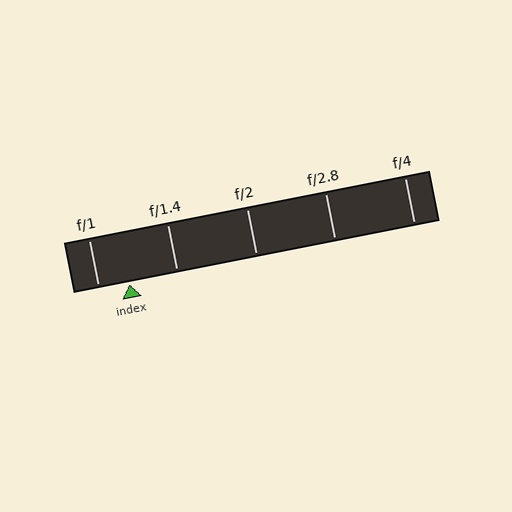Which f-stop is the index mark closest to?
The index mark is closest to f/1.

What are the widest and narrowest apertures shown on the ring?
The widest aperture shown is f/1 and the narrowest is f/4.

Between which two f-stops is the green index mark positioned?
The index mark is between f/1 and f/1.4.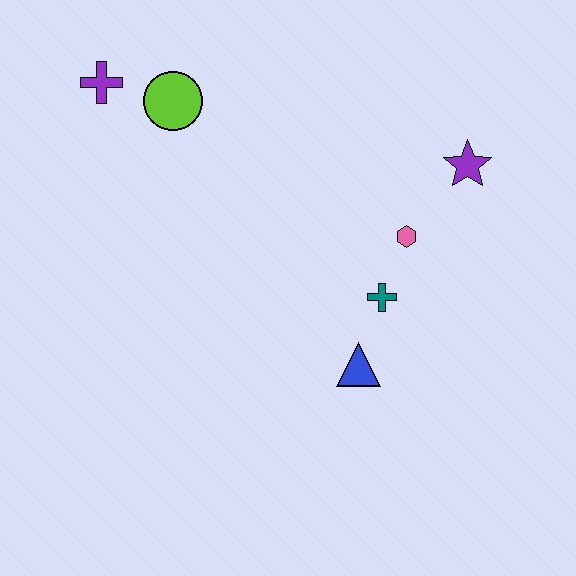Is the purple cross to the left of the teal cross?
Yes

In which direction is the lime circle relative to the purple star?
The lime circle is to the left of the purple star.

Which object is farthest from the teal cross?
The purple cross is farthest from the teal cross.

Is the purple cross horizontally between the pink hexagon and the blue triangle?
No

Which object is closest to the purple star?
The pink hexagon is closest to the purple star.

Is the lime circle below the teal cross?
No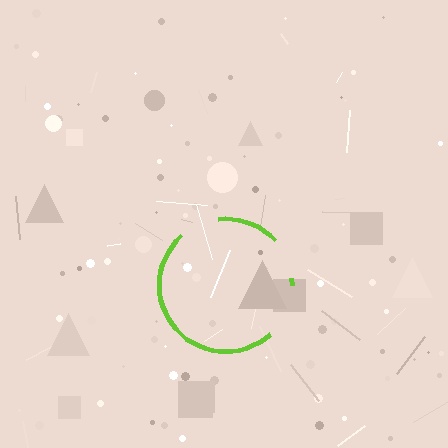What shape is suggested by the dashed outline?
The dashed outline suggests a circle.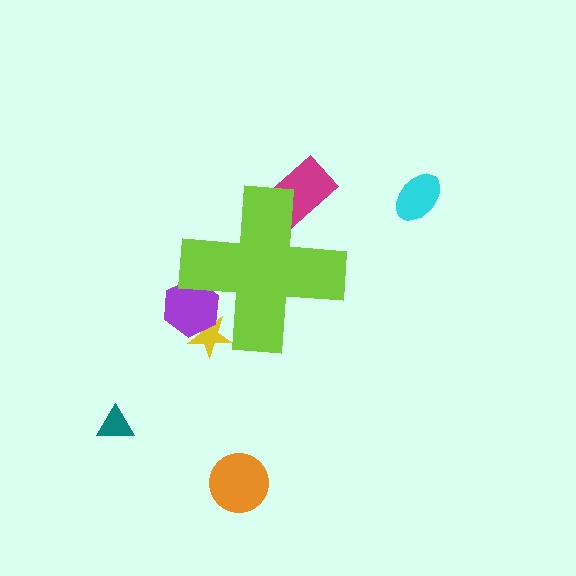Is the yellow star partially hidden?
Yes, the yellow star is partially hidden behind the lime cross.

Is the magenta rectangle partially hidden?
Yes, the magenta rectangle is partially hidden behind the lime cross.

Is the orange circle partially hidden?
No, the orange circle is fully visible.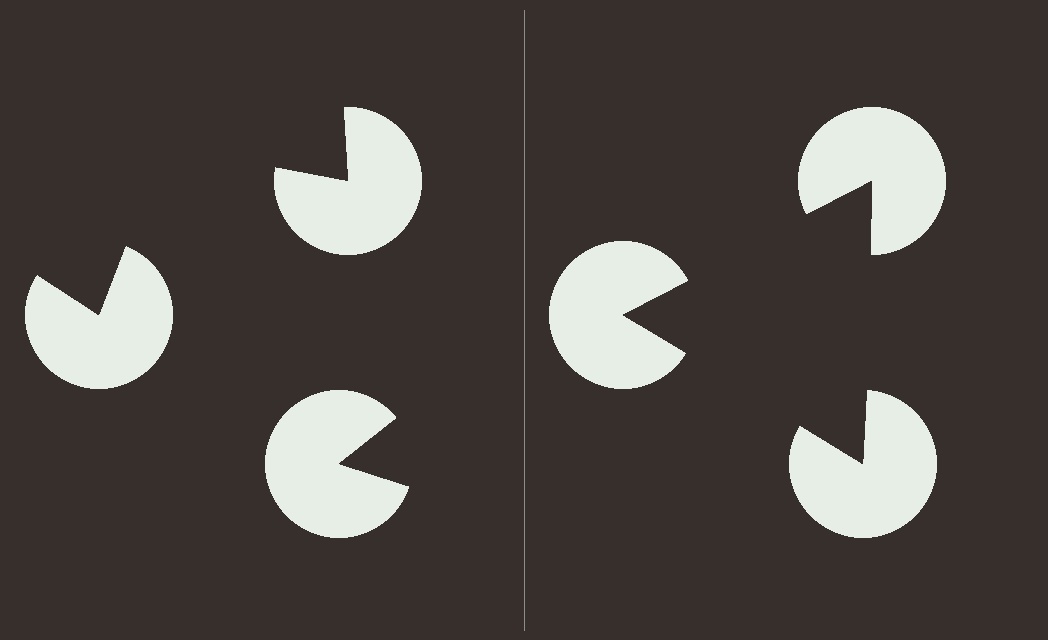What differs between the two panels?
The pac-man discs are positioned identically on both sides; only the wedge orientations differ. On the right they align to a triangle; on the left they are misaligned.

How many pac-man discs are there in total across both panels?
6 — 3 on each side.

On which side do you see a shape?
An illusory triangle appears on the right side. On the left side the wedge cuts are rotated, so no coherent shape forms.